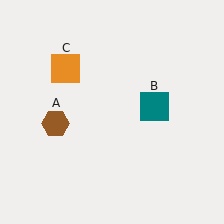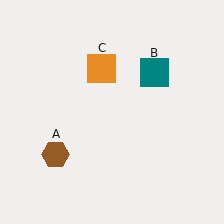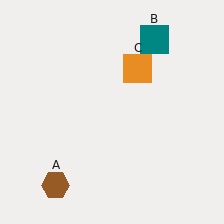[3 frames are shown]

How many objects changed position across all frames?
3 objects changed position: brown hexagon (object A), teal square (object B), orange square (object C).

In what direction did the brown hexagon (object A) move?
The brown hexagon (object A) moved down.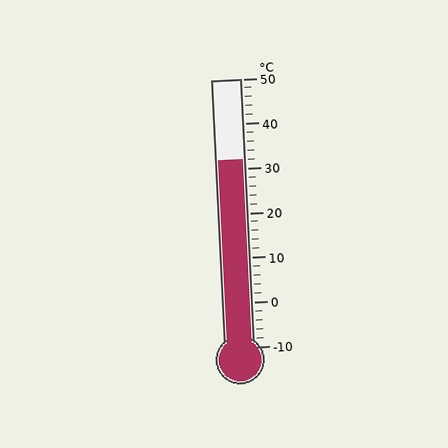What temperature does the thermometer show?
The thermometer shows approximately 32°C.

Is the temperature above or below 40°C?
The temperature is below 40°C.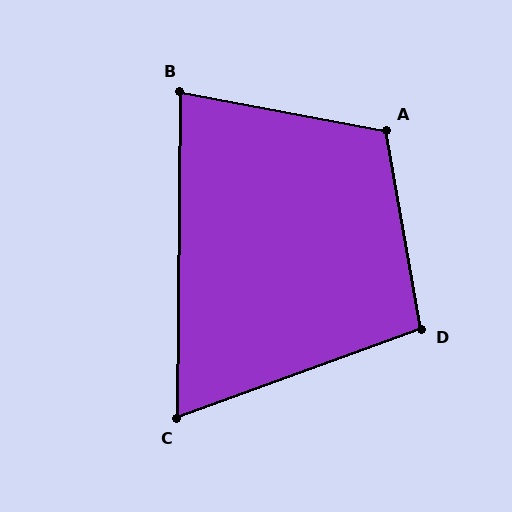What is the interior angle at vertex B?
Approximately 80 degrees (acute).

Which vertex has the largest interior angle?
A, at approximately 111 degrees.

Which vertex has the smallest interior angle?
C, at approximately 69 degrees.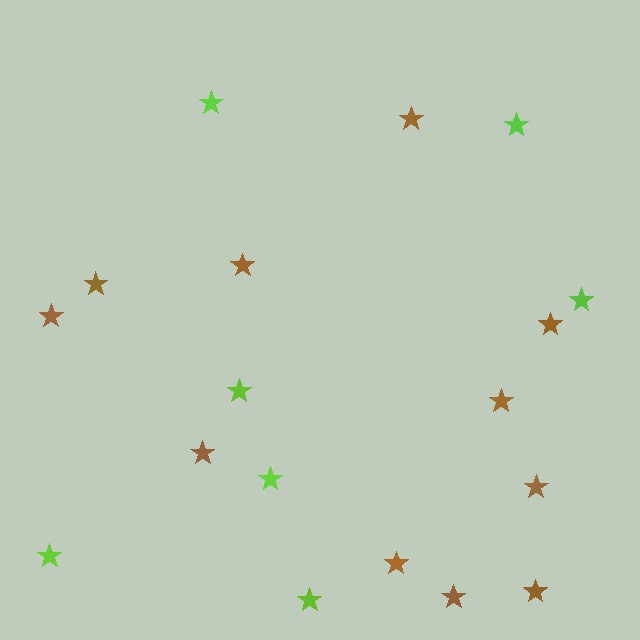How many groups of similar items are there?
There are 2 groups: one group of lime stars (7) and one group of brown stars (11).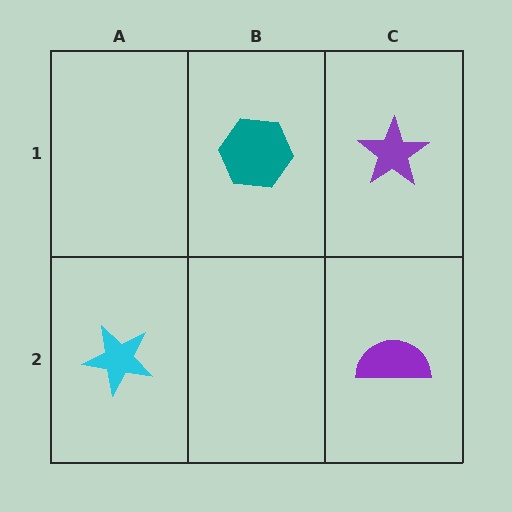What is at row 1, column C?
A purple star.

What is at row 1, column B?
A teal hexagon.